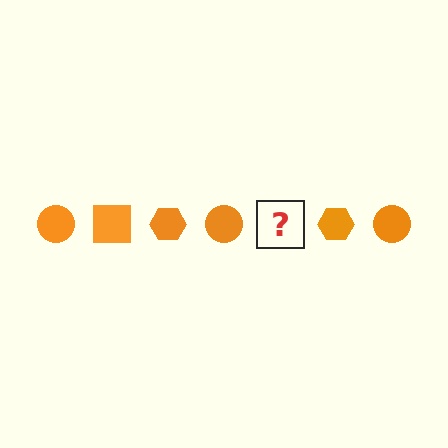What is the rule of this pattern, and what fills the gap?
The rule is that the pattern cycles through circle, square, hexagon shapes in orange. The gap should be filled with an orange square.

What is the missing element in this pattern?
The missing element is an orange square.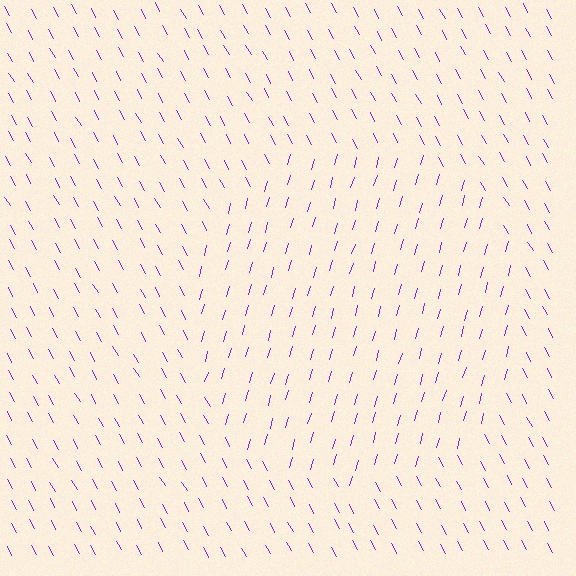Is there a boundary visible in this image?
Yes, there is a texture boundary formed by a change in line orientation.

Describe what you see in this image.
The image is filled with small purple line segments. A circle region in the image has lines oriented differently from the surrounding lines, creating a visible texture boundary.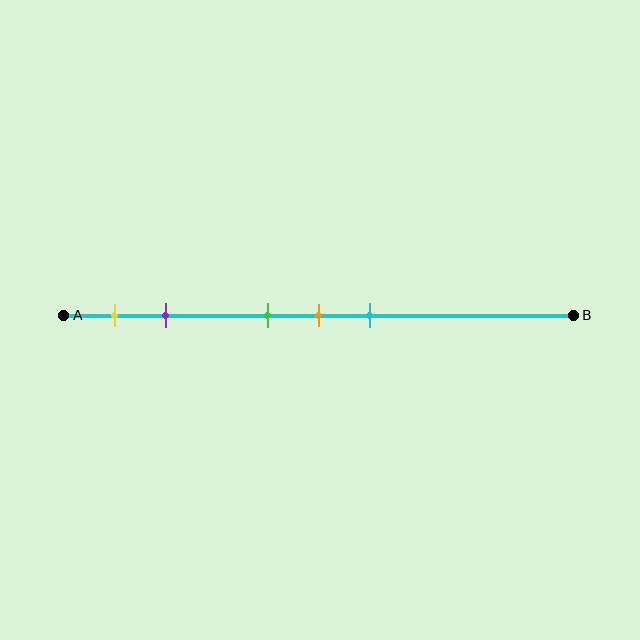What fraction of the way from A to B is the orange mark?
The orange mark is approximately 50% (0.5) of the way from A to B.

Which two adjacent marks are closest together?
The green and orange marks are the closest adjacent pair.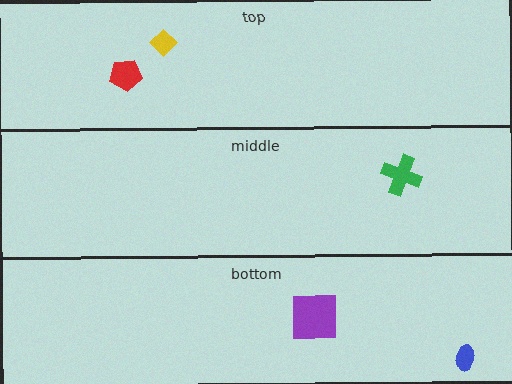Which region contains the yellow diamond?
The top region.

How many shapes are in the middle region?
1.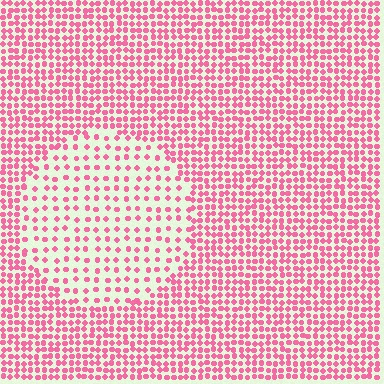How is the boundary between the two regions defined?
The boundary is defined by a change in element density (approximately 2.3x ratio). All elements are the same color, size, and shape.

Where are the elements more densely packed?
The elements are more densely packed outside the circle boundary.